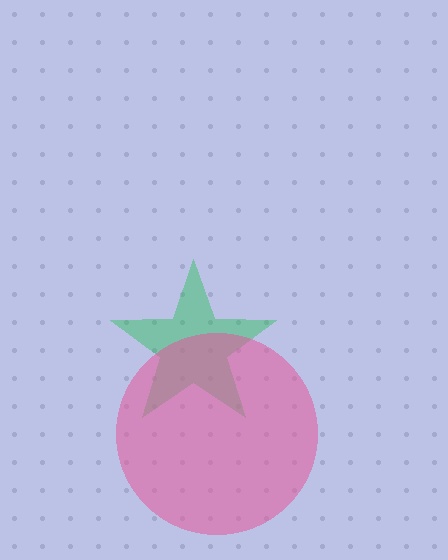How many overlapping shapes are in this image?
There are 2 overlapping shapes in the image.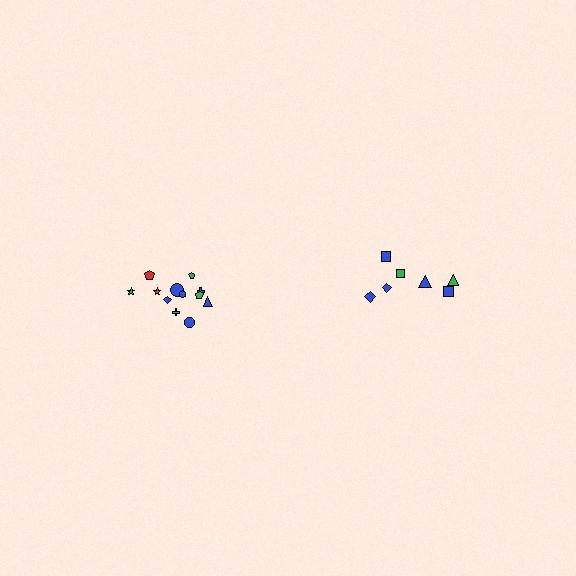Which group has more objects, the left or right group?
The left group.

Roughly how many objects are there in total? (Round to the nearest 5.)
Roughly 20 objects in total.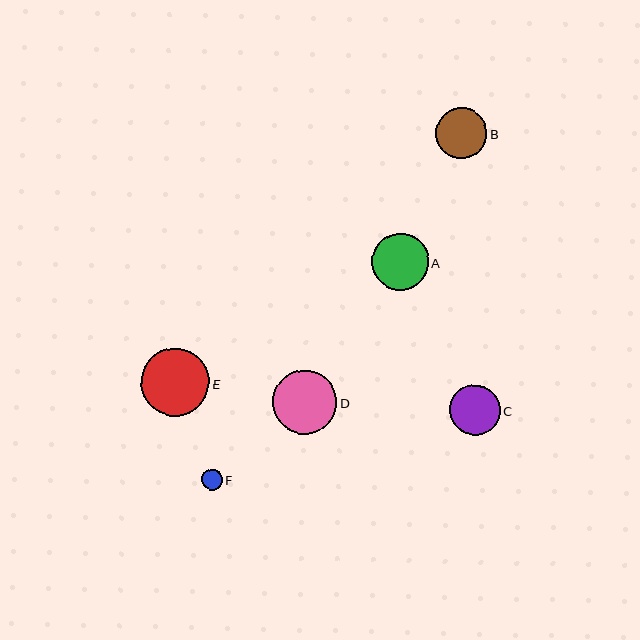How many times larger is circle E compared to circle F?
Circle E is approximately 3.3 times the size of circle F.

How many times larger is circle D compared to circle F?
Circle D is approximately 3.1 times the size of circle F.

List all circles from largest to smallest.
From largest to smallest: E, D, A, B, C, F.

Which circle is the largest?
Circle E is the largest with a size of approximately 68 pixels.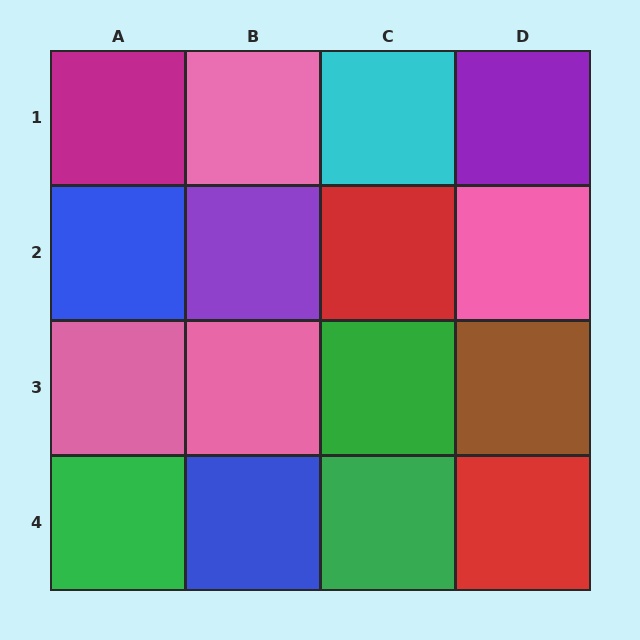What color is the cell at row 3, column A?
Pink.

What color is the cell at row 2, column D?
Pink.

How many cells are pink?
4 cells are pink.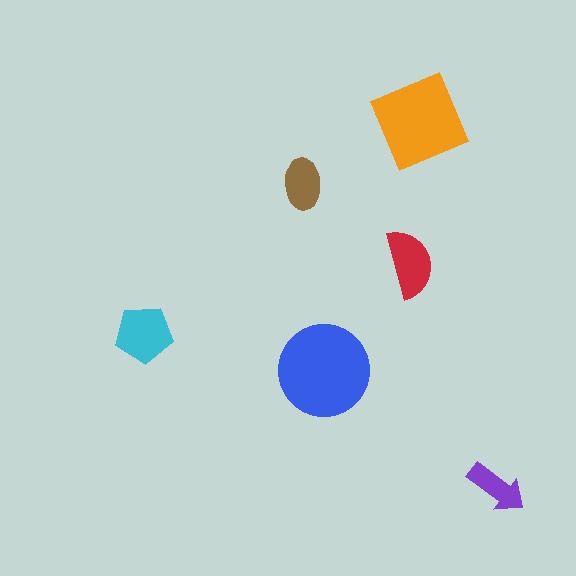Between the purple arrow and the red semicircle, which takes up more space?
The red semicircle.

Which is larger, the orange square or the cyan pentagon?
The orange square.